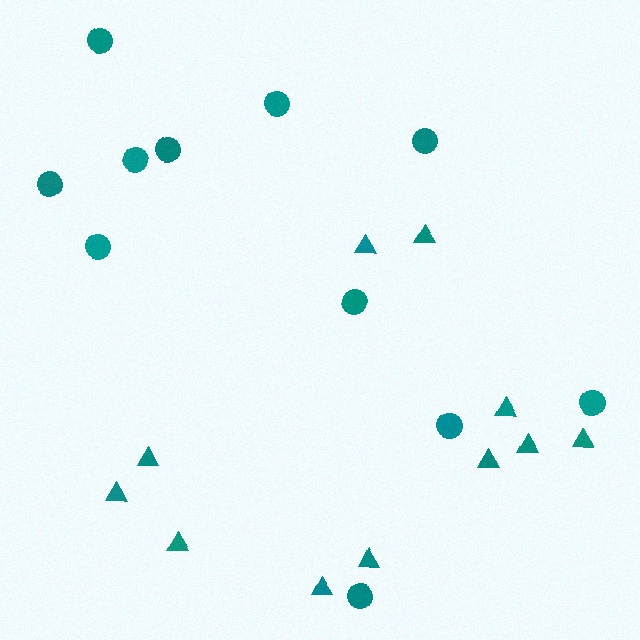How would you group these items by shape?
There are 2 groups: one group of triangles (11) and one group of circles (11).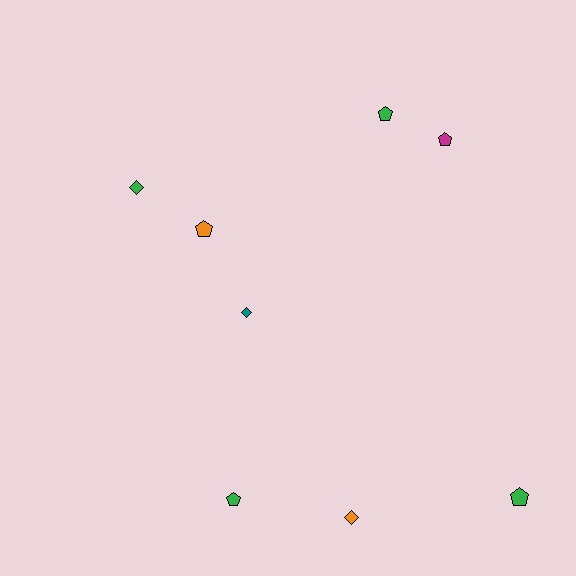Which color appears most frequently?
Green, with 4 objects.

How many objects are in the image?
There are 8 objects.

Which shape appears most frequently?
Pentagon, with 5 objects.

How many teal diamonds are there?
There is 1 teal diamond.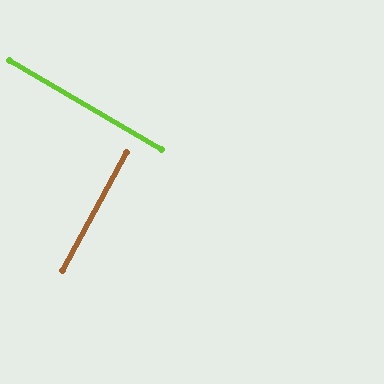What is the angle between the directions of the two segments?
Approximately 88 degrees.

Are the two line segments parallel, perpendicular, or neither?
Perpendicular — they meet at approximately 88°.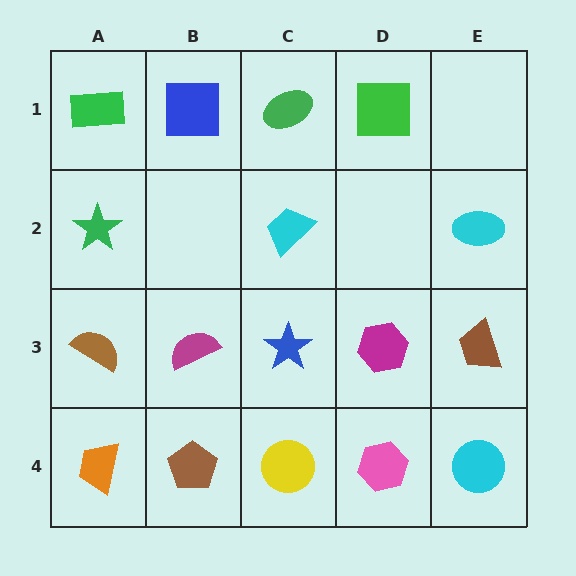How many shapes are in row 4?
5 shapes.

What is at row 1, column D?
A green square.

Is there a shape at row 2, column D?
No, that cell is empty.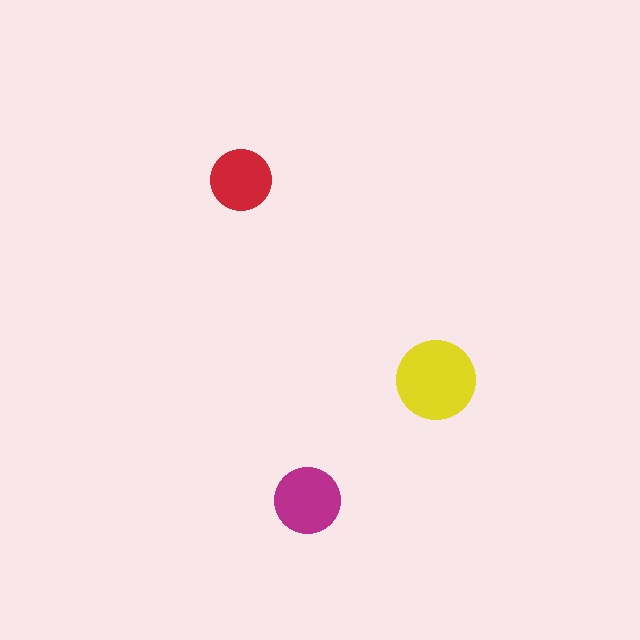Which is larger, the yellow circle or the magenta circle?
The yellow one.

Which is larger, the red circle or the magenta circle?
The magenta one.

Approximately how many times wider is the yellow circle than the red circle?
About 1.5 times wider.